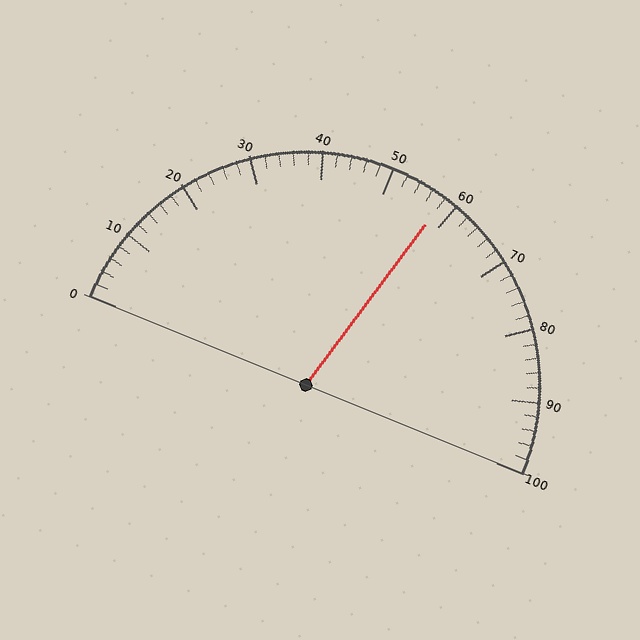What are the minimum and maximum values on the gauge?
The gauge ranges from 0 to 100.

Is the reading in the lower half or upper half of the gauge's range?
The reading is in the upper half of the range (0 to 100).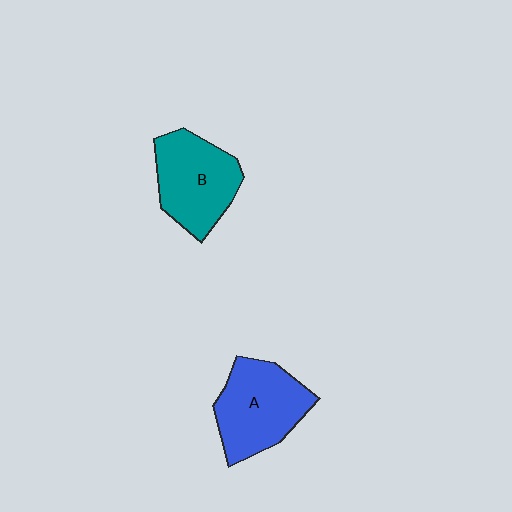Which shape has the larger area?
Shape A (blue).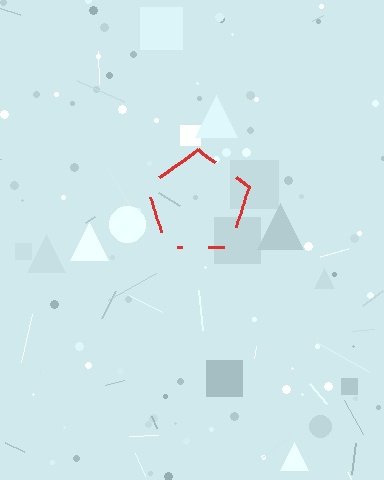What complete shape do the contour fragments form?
The contour fragments form a pentagon.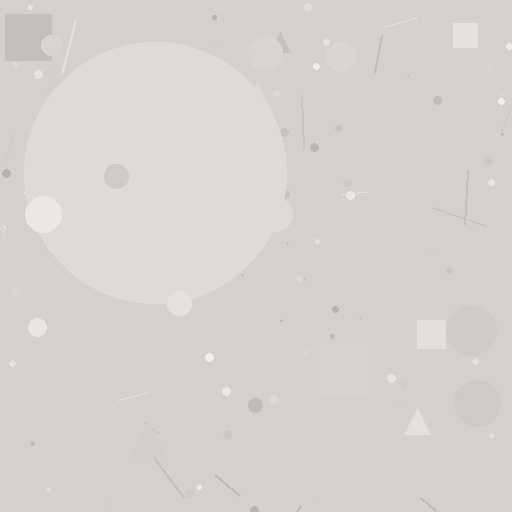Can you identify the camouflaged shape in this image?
The camouflaged shape is a circle.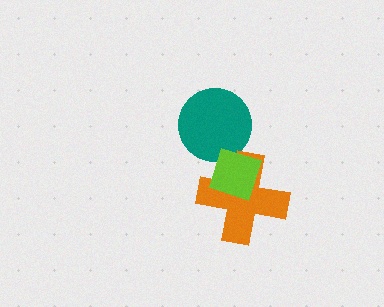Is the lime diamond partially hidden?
No, no other shape covers it.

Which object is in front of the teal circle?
The lime diamond is in front of the teal circle.